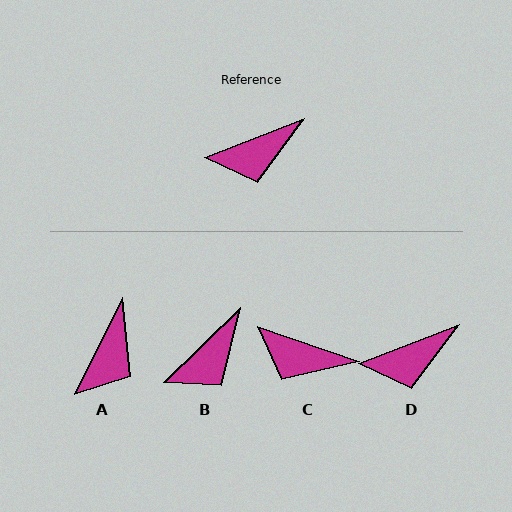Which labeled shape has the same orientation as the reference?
D.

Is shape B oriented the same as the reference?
No, it is off by about 23 degrees.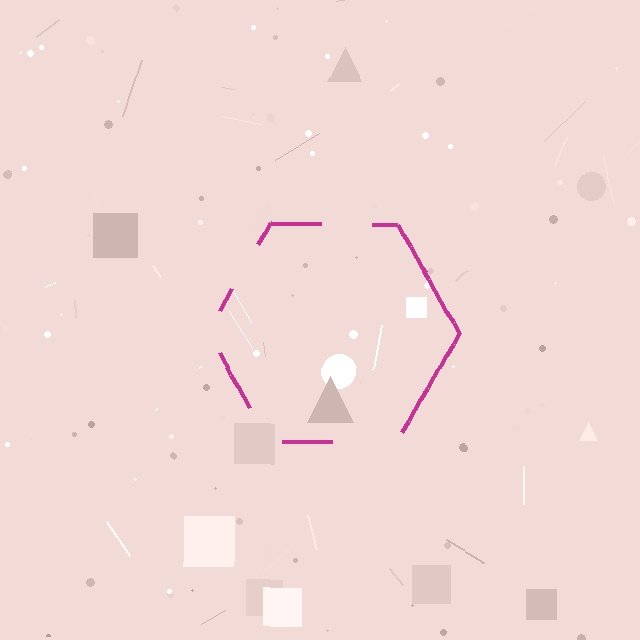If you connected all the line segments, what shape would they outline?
They would outline a hexagon.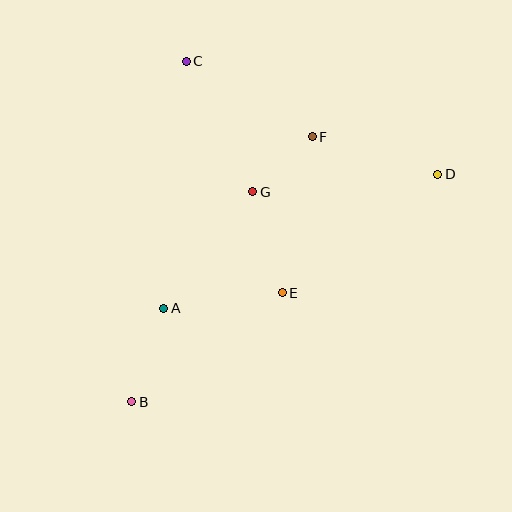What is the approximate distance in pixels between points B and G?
The distance between B and G is approximately 242 pixels.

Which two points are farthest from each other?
Points B and D are farthest from each other.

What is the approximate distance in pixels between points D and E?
The distance between D and E is approximately 196 pixels.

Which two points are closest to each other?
Points F and G are closest to each other.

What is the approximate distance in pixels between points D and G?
The distance between D and G is approximately 186 pixels.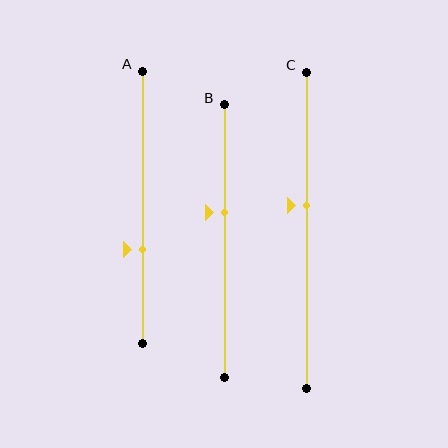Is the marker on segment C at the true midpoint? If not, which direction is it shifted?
No, the marker on segment C is shifted upward by about 8% of the segment length.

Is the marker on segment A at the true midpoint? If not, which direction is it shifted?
No, the marker on segment A is shifted downward by about 15% of the segment length.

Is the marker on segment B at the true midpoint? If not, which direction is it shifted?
No, the marker on segment B is shifted upward by about 10% of the segment length.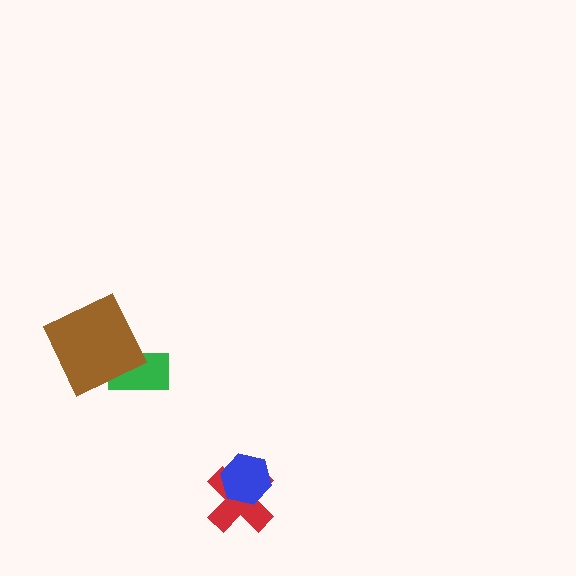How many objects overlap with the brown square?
1 object overlaps with the brown square.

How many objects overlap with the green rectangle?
1 object overlaps with the green rectangle.